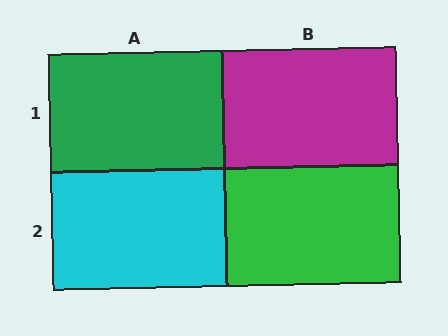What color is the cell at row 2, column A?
Cyan.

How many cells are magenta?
1 cell is magenta.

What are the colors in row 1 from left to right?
Green, magenta.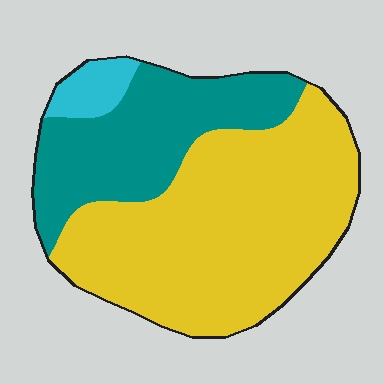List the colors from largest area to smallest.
From largest to smallest: yellow, teal, cyan.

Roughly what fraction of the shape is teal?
Teal takes up about one third (1/3) of the shape.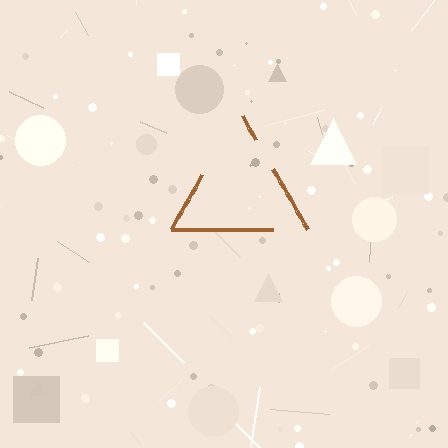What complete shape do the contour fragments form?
The contour fragments form a triangle.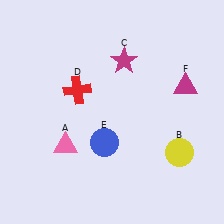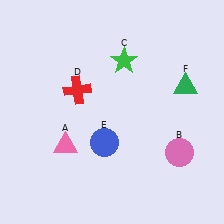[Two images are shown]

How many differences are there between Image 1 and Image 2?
There are 3 differences between the two images.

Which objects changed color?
B changed from yellow to pink. C changed from magenta to green. F changed from magenta to green.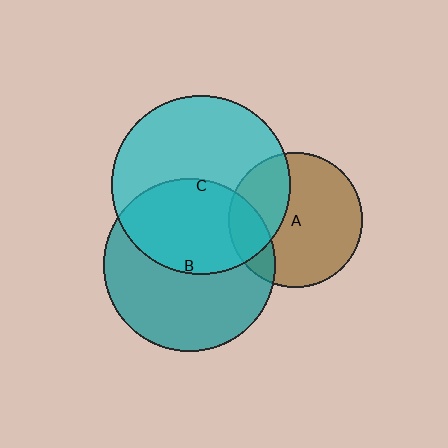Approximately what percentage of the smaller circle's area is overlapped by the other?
Approximately 45%.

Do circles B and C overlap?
Yes.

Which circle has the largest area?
Circle C (cyan).